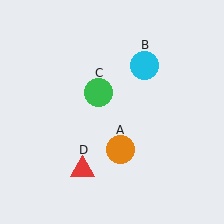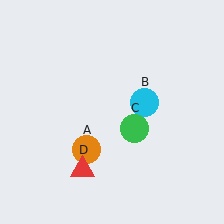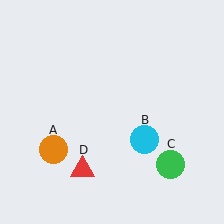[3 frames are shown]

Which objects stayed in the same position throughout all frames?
Red triangle (object D) remained stationary.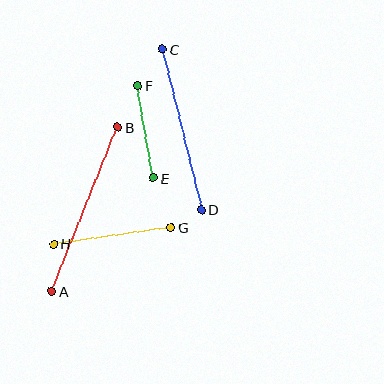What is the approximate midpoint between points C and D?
The midpoint is at approximately (182, 129) pixels.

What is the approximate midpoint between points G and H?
The midpoint is at approximately (112, 235) pixels.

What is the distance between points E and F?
The distance is approximately 94 pixels.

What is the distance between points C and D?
The distance is approximately 165 pixels.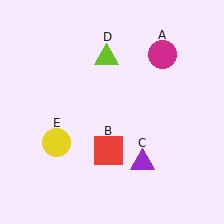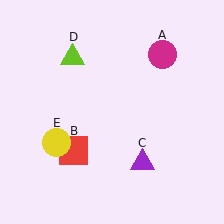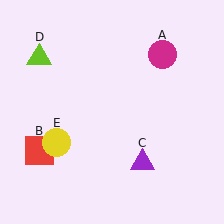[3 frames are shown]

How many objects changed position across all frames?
2 objects changed position: red square (object B), lime triangle (object D).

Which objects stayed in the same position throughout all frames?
Magenta circle (object A) and purple triangle (object C) and yellow circle (object E) remained stationary.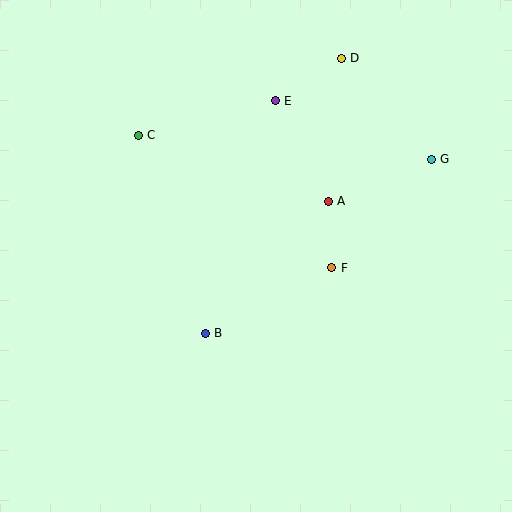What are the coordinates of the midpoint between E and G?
The midpoint between E and G is at (353, 130).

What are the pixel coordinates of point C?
Point C is at (138, 135).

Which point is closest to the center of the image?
Point F at (332, 268) is closest to the center.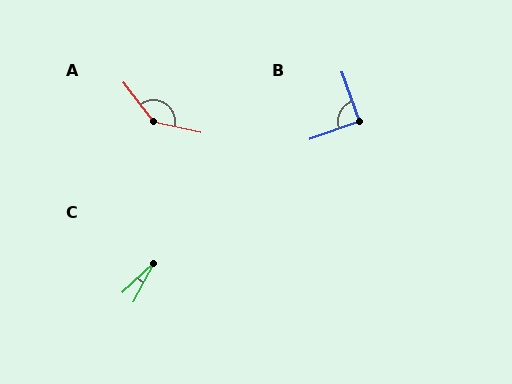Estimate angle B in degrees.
Approximately 90 degrees.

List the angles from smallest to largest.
C (19°), B (90°), A (140°).